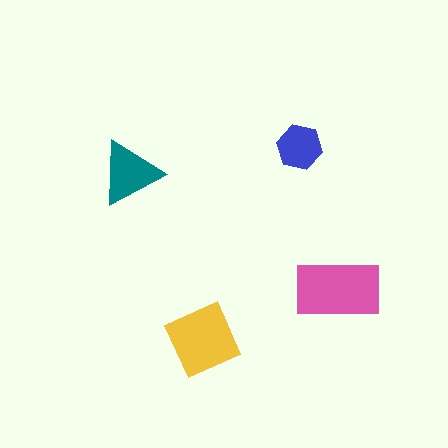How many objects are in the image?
There are 4 objects in the image.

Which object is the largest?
The pink rectangle.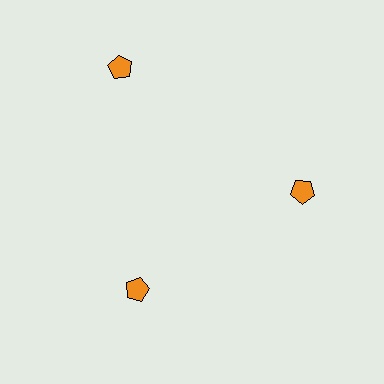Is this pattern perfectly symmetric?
No. The 3 orange pentagons are arranged in a ring, but one element near the 11 o'clock position is pushed outward from the center, breaking the 3-fold rotational symmetry.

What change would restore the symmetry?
The symmetry would be restored by moving it inward, back onto the ring so that all 3 pentagons sit at equal angles and equal distance from the center.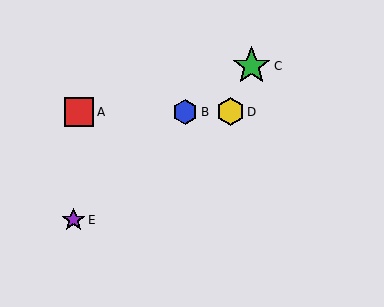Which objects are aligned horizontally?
Objects A, B, D are aligned horizontally.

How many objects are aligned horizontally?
3 objects (A, B, D) are aligned horizontally.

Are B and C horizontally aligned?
No, B is at y≈112 and C is at y≈66.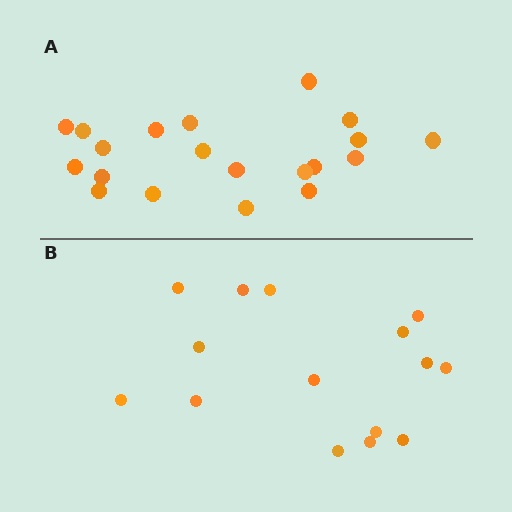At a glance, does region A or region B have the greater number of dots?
Region A (the top region) has more dots.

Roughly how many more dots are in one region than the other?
Region A has about 5 more dots than region B.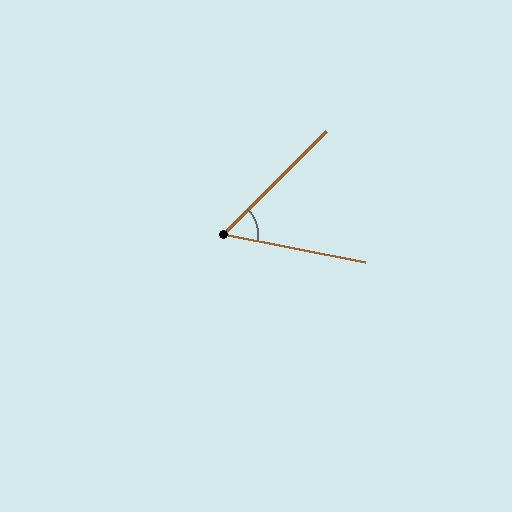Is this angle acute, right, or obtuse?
It is acute.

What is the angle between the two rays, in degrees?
Approximately 56 degrees.